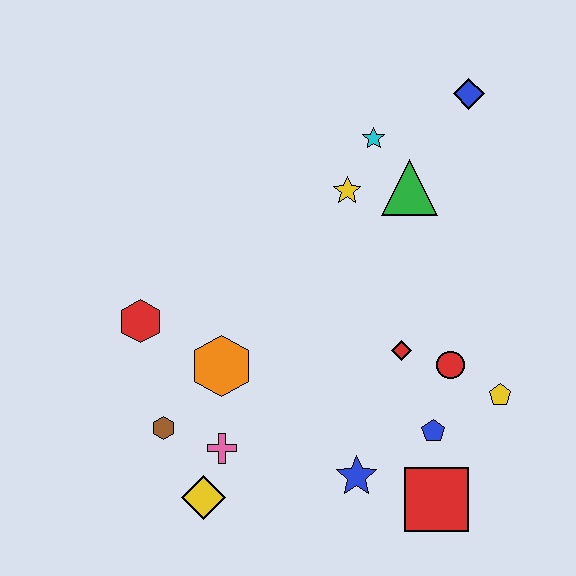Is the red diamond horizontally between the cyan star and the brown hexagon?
No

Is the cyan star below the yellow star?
No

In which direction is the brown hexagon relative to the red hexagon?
The brown hexagon is below the red hexagon.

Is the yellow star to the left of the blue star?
Yes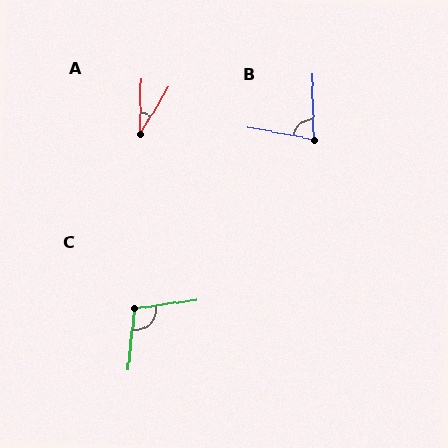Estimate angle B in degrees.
Approximately 78 degrees.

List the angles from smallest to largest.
A (30°), B (78°), C (104°).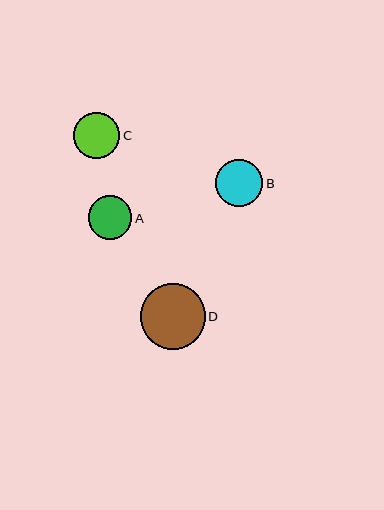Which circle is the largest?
Circle D is the largest with a size of approximately 65 pixels.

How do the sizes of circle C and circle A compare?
Circle C and circle A are approximately the same size.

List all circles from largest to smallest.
From largest to smallest: D, B, C, A.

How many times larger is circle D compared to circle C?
Circle D is approximately 1.4 times the size of circle C.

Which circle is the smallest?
Circle A is the smallest with a size of approximately 43 pixels.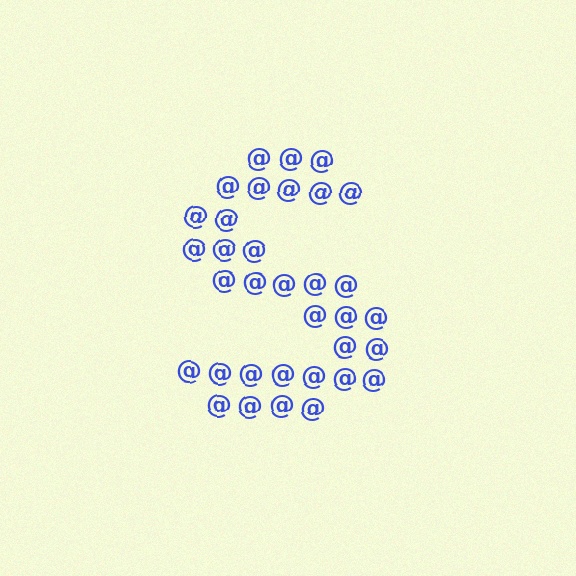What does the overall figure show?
The overall figure shows the letter S.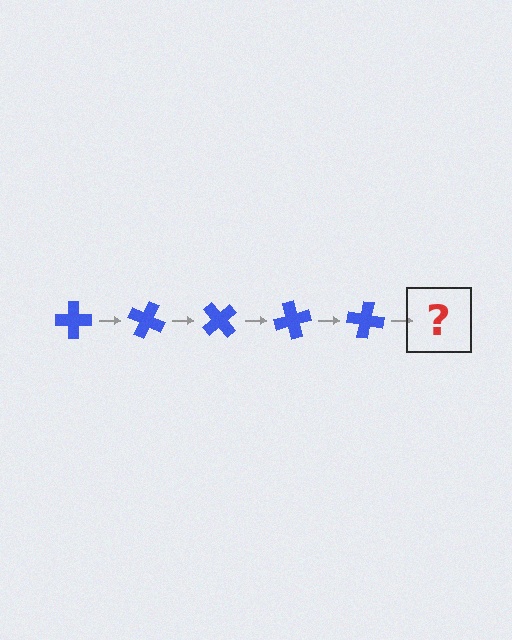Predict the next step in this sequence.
The next step is a blue cross rotated 125 degrees.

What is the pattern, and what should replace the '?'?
The pattern is that the cross rotates 25 degrees each step. The '?' should be a blue cross rotated 125 degrees.